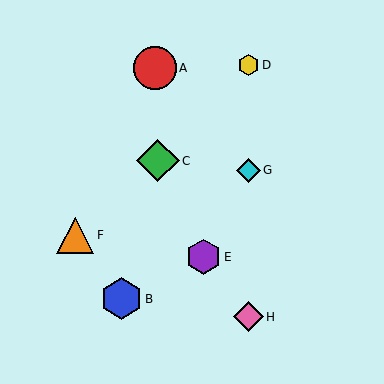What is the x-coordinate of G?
Object G is at x≈248.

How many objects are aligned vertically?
3 objects (D, G, H) are aligned vertically.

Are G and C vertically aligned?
No, G is at x≈248 and C is at x≈158.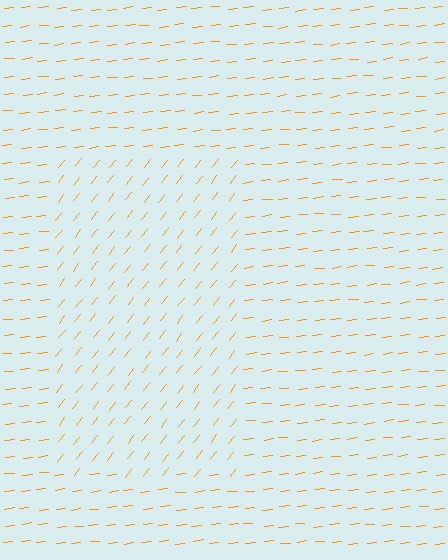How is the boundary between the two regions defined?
The boundary is defined purely by a change in line orientation (approximately 45 degrees difference). All lines are the same color and thickness.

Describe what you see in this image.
The image is filled with small orange line segments. A rectangle region in the image has lines oriented differently from the surrounding lines, creating a visible texture boundary.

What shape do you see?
I see a rectangle.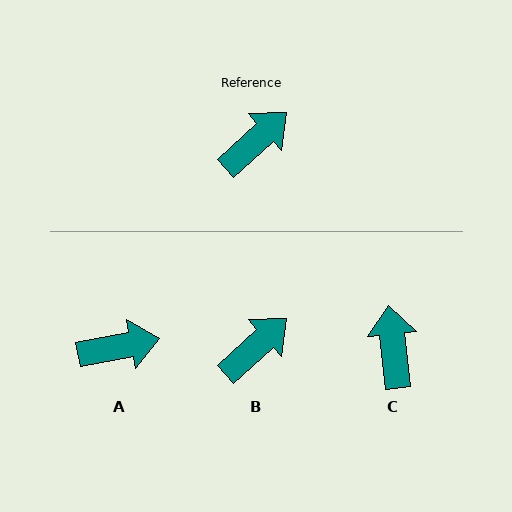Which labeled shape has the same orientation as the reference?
B.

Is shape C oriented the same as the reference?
No, it is off by about 54 degrees.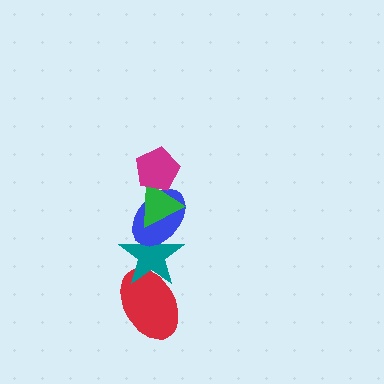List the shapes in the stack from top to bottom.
From top to bottom: the magenta pentagon, the green triangle, the blue ellipse, the teal star, the red ellipse.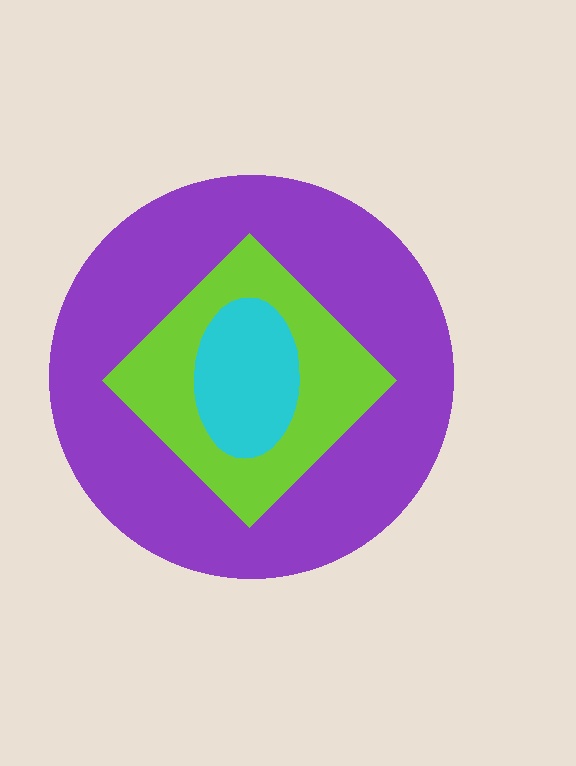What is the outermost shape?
The purple circle.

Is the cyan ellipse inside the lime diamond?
Yes.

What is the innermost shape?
The cyan ellipse.